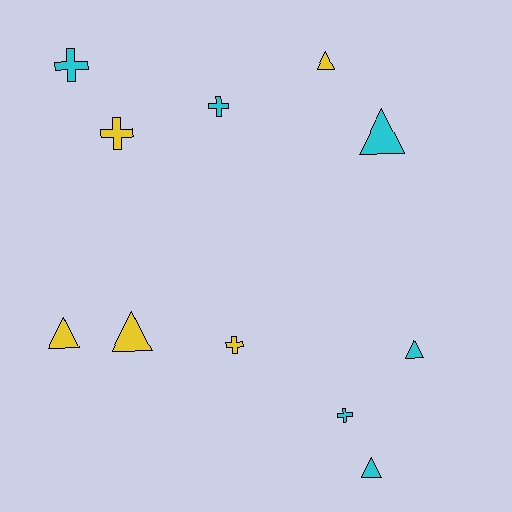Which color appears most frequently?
Cyan, with 6 objects.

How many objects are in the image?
There are 11 objects.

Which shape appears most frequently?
Triangle, with 6 objects.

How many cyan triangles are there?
There are 3 cyan triangles.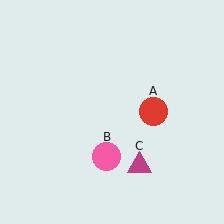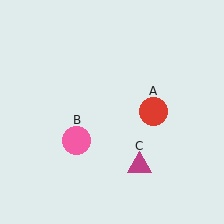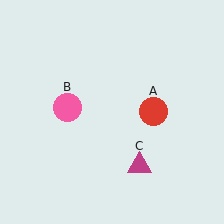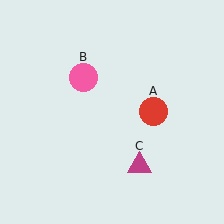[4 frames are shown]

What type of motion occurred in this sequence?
The pink circle (object B) rotated clockwise around the center of the scene.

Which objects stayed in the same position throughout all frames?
Red circle (object A) and magenta triangle (object C) remained stationary.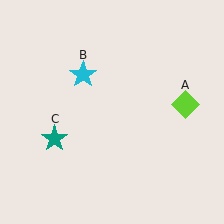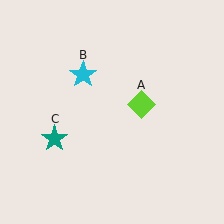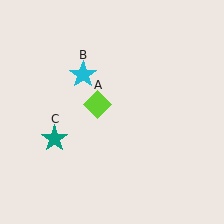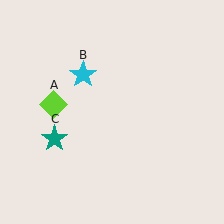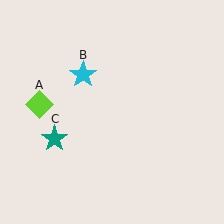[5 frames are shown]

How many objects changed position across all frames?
1 object changed position: lime diamond (object A).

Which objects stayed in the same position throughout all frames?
Cyan star (object B) and teal star (object C) remained stationary.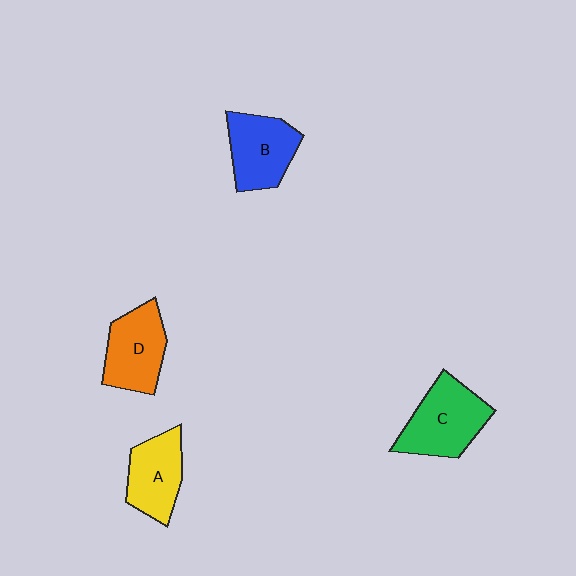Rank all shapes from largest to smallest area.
From largest to smallest: C (green), D (orange), B (blue), A (yellow).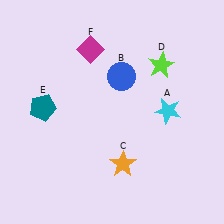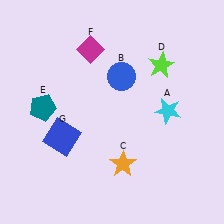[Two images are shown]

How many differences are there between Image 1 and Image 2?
There is 1 difference between the two images.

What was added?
A blue square (G) was added in Image 2.